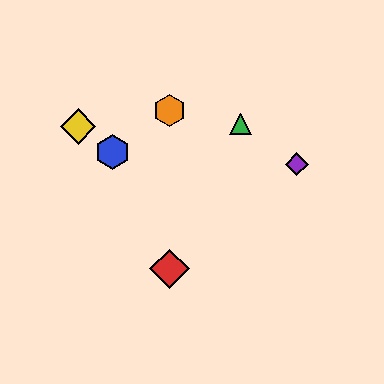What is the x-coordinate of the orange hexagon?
The orange hexagon is at x≈169.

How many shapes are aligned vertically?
2 shapes (the red diamond, the orange hexagon) are aligned vertically.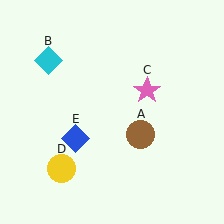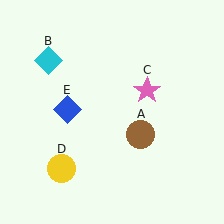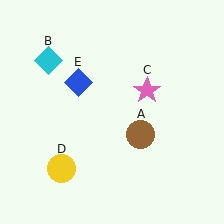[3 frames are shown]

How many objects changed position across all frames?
1 object changed position: blue diamond (object E).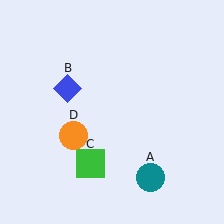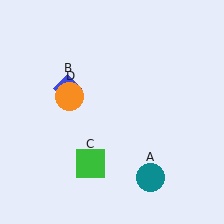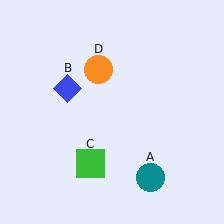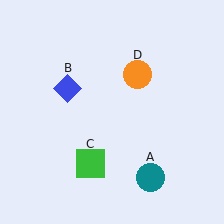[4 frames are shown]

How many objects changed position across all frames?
1 object changed position: orange circle (object D).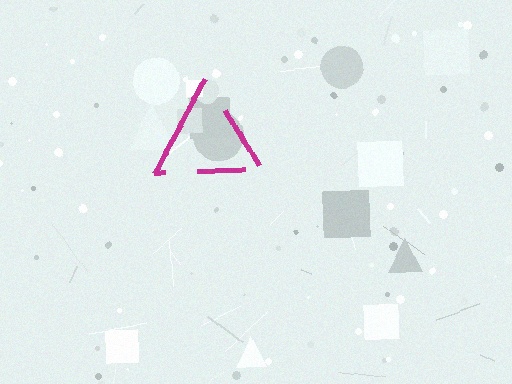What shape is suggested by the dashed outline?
The dashed outline suggests a triangle.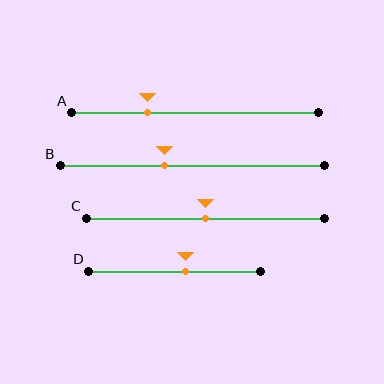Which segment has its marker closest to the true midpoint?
Segment C has its marker closest to the true midpoint.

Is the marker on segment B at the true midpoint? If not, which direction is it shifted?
No, the marker on segment B is shifted to the left by about 10% of the segment length.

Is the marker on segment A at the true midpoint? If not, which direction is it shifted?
No, the marker on segment A is shifted to the left by about 19% of the segment length.